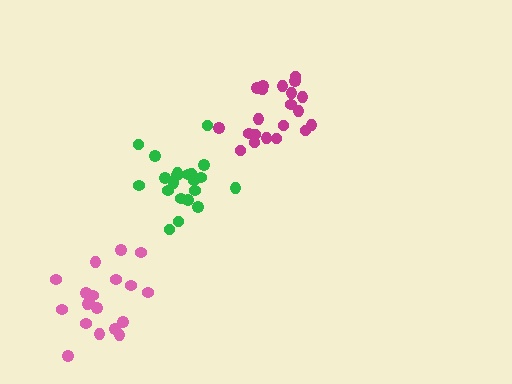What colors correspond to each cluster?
The clusters are colored: green, magenta, pink.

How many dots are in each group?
Group 1: 21 dots, Group 2: 21 dots, Group 3: 19 dots (61 total).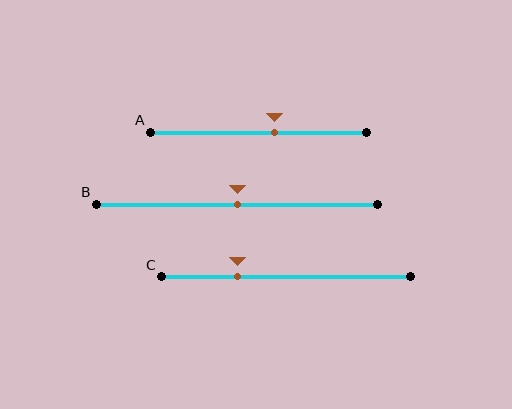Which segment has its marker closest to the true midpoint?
Segment B has its marker closest to the true midpoint.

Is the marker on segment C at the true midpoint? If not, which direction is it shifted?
No, the marker on segment C is shifted to the left by about 19% of the segment length.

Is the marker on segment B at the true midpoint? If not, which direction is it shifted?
Yes, the marker on segment B is at the true midpoint.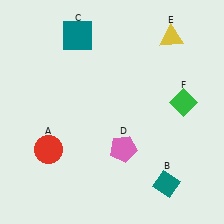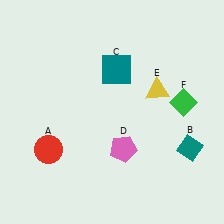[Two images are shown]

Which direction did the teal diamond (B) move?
The teal diamond (B) moved up.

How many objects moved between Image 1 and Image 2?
3 objects moved between the two images.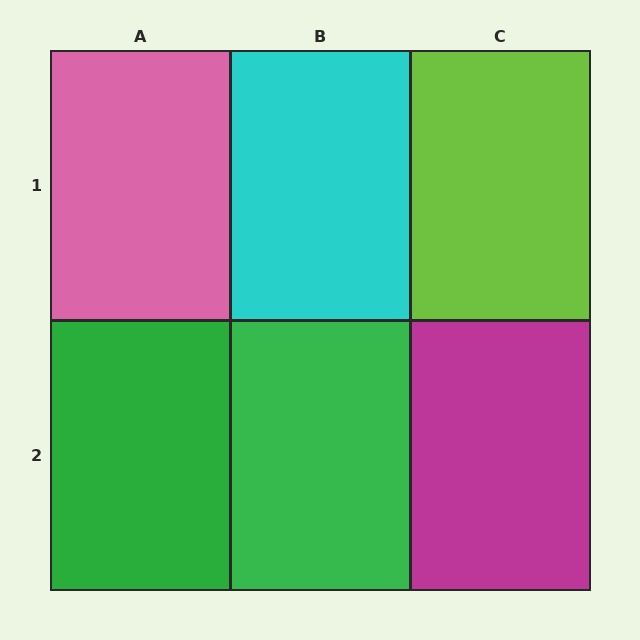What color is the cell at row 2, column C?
Magenta.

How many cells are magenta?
1 cell is magenta.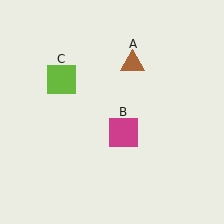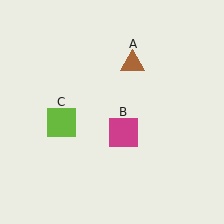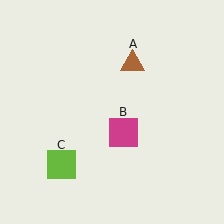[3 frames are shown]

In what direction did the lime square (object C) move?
The lime square (object C) moved down.